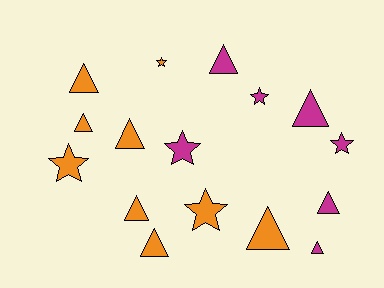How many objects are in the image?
There are 16 objects.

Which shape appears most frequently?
Triangle, with 10 objects.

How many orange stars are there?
There are 3 orange stars.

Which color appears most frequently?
Orange, with 9 objects.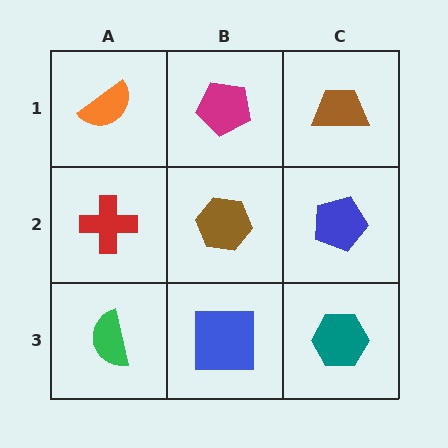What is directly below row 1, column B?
A brown hexagon.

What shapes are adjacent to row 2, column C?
A brown trapezoid (row 1, column C), a teal hexagon (row 3, column C), a brown hexagon (row 2, column B).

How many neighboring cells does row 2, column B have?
4.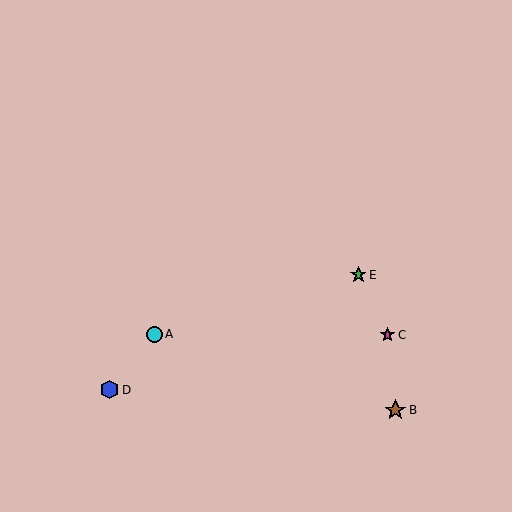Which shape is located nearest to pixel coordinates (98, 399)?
The blue hexagon (labeled D) at (109, 390) is nearest to that location.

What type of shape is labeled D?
Shape D is a blue hexagon.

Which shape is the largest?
The brown star (labeled B) is the largest.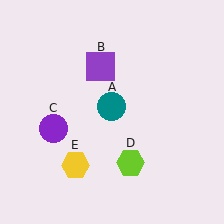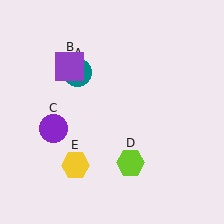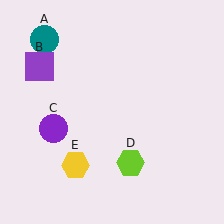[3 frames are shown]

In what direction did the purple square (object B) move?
The purple square (object B) moved left.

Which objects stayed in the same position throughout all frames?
Purple circle (object C) and lime hexagon (object D) and yellow hexagon (object E) remained stationary.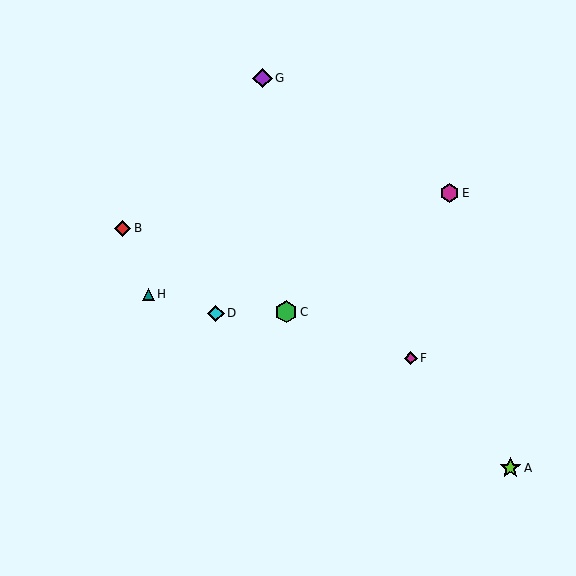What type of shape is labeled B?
Shape B is a red diamond.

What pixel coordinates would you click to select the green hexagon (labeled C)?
Click at (286, 312) to select the green hexagon C.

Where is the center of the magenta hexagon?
The center of the magenta hexagon is at (449, 193).